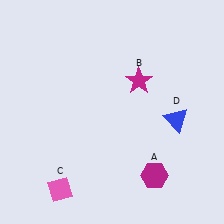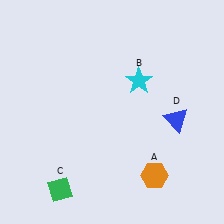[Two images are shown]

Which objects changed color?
A changed from magenta to orange. B changed from magenta to cyan. C changed from pink to green.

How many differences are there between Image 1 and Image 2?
There are 3 differences between the two images.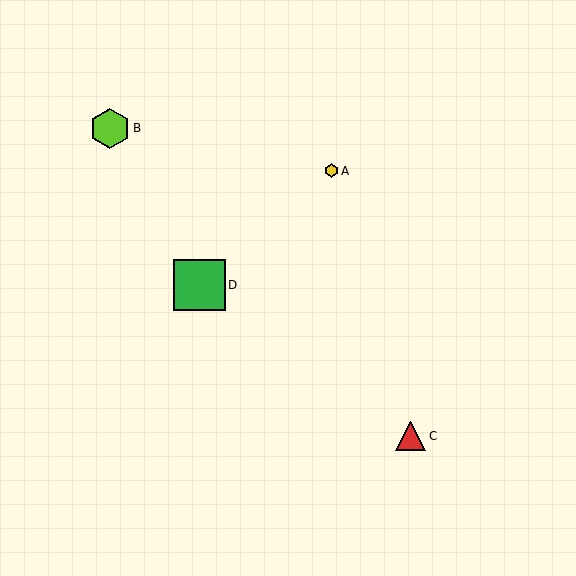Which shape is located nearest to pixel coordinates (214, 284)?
The green square (labeled D) at (199, 285) is nearest to that location.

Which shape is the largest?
The green square (labeled D) is the largest.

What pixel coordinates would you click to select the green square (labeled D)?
Click at (199, 285) to select the green square D.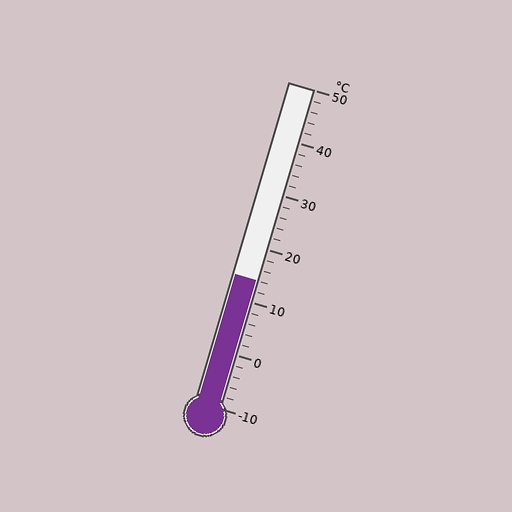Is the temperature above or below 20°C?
The temperature is below 20°C.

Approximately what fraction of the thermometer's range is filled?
The thermometer is filled to approximately 40% of its range.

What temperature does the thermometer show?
The thermometer shows approximately 14°C.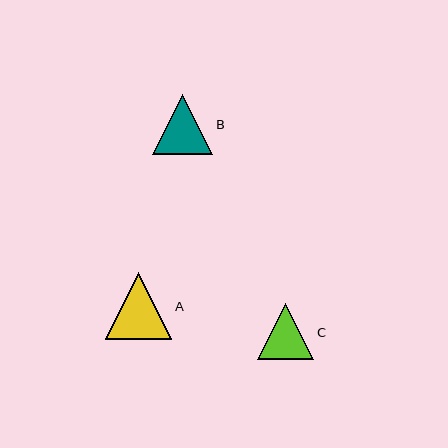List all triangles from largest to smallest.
From largest to smallest: A, B, C.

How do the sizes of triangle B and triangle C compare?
Triangle B and triangle C are approximately the same size.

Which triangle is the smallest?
Triangle C is the smallest with a size of approximately 56 pixels.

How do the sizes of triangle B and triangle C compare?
Triangle B and triangle C are approximately the same size.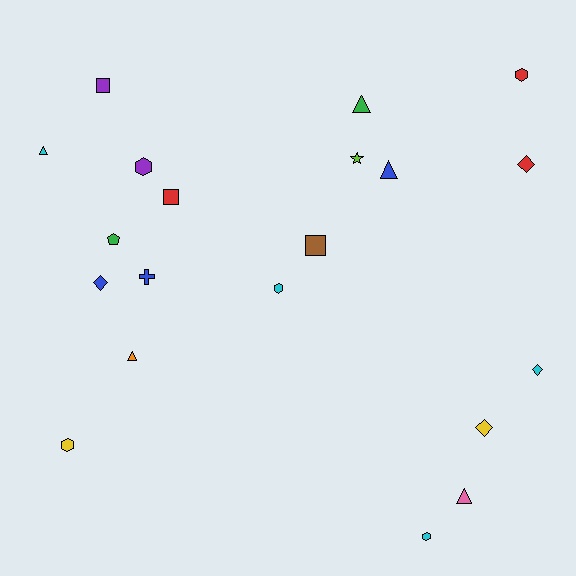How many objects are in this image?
There are 20 objects.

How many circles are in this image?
There are no circles.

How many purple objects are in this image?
There are 2 purple objects.